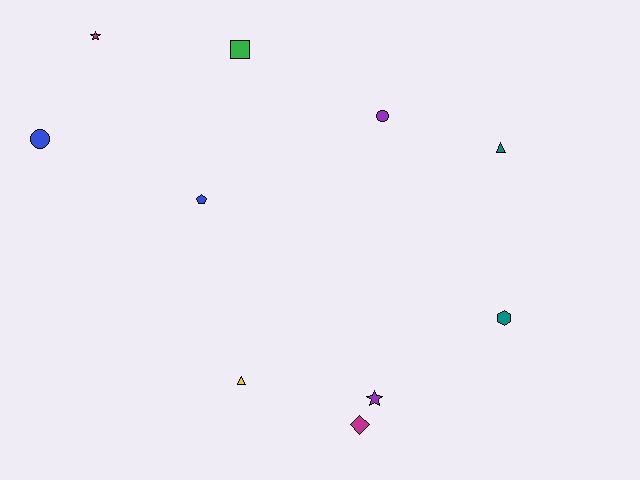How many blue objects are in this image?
There are 2 blue objects.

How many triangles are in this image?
There are 2 triangles.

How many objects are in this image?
There are 10 objects.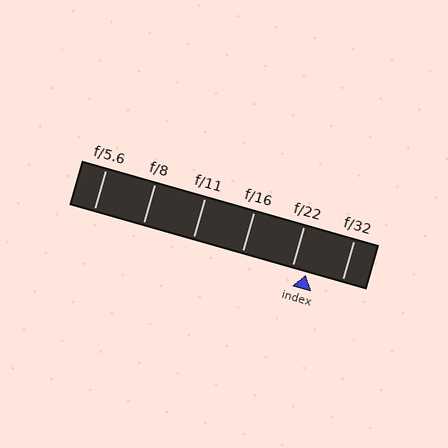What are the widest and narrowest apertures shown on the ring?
The widest aperture shown is f/5.6 and the narrowest is f/32.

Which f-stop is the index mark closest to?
The index mark is closest to f/22.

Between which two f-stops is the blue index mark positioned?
The index mark is between f/22 and f/32.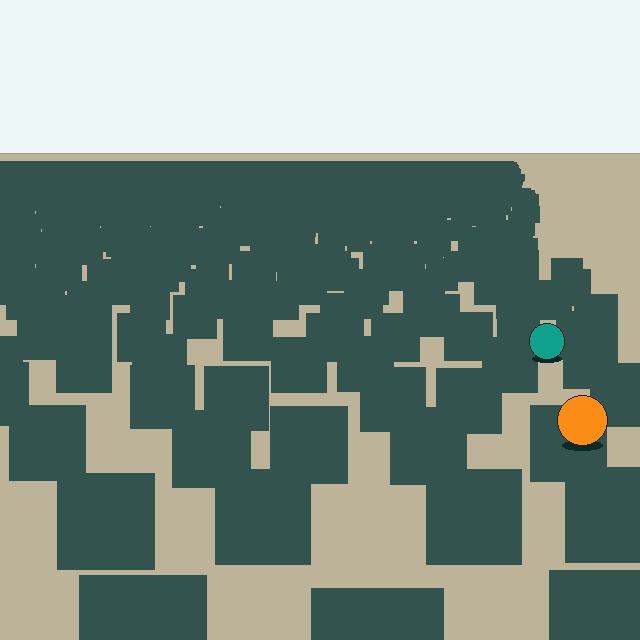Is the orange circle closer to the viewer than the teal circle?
Yes. The orange circle is closer — you can tell from the texture gradient: the ground texture is coarser near it.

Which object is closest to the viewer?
The orange circle is closest. The texture marks near it are larger and more spread out.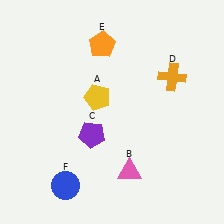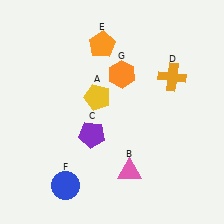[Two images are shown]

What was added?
An orange hexagon (G) was added in Image 2.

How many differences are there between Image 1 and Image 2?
There is 1 difference between the two images.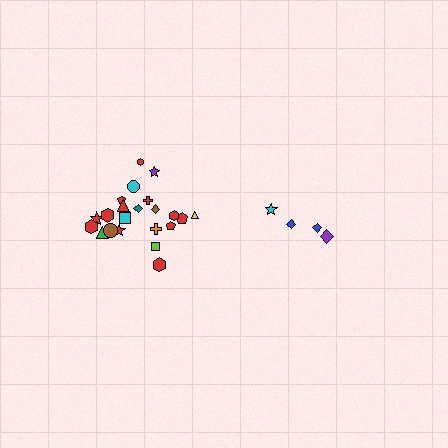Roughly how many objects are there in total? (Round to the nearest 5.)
Roughly 25 objects in total.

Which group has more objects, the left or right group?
The left group.